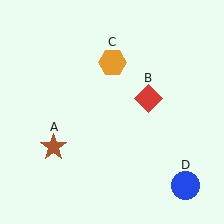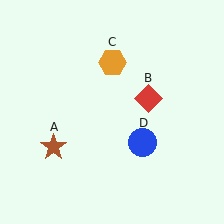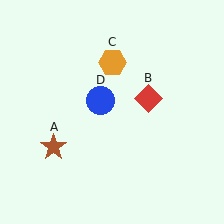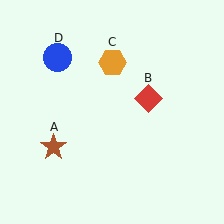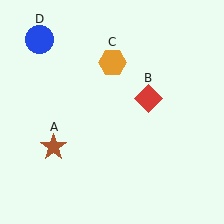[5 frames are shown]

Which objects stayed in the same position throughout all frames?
Brown star (object A) and red diamond (object B) and orange hexagon (object C) remained stationary.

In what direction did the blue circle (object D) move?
The blue circle (object D) moved up and to the left.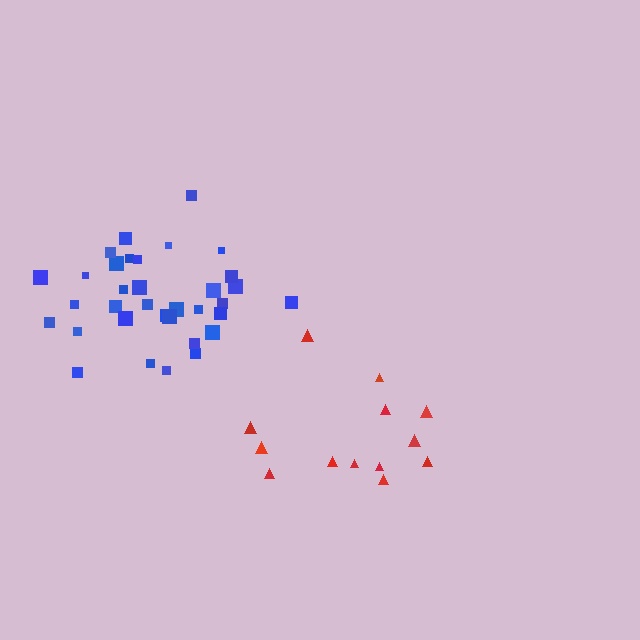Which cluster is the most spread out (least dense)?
Red.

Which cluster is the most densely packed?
Blue.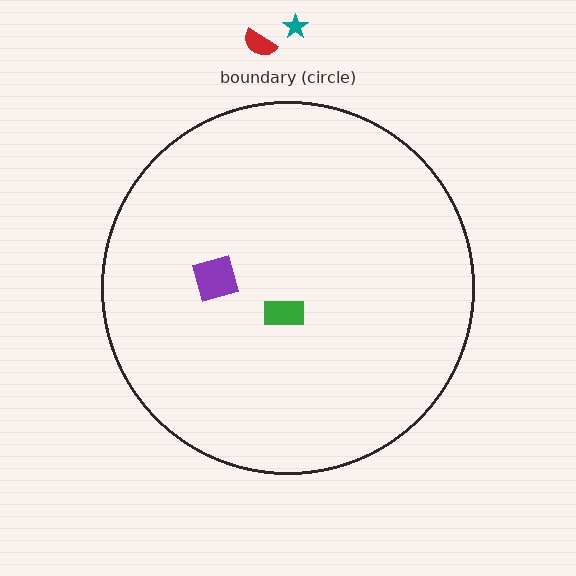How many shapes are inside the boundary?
2 inside, 2 outside.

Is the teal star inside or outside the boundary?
Outside.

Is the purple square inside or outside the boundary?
Inside.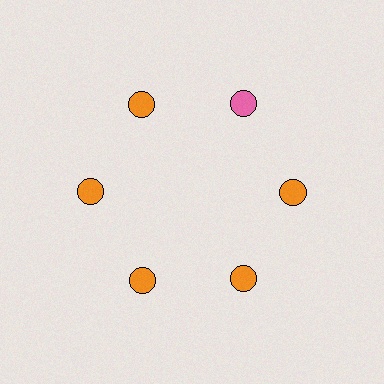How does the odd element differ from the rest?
It has a different color: pink instead of orange.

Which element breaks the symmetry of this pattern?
The pink circle at roughly the 1 o'clock position breaks the symmetry. All other shapes are orange circles.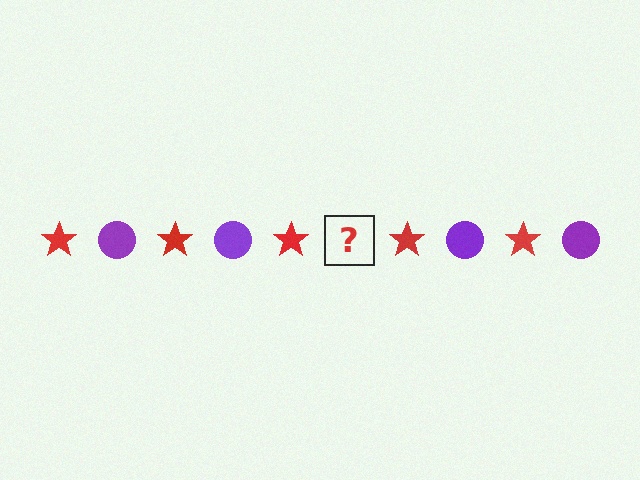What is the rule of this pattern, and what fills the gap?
The rule is that the pattern alternates between red star and purple circle. The gap should be filled with a purple circle.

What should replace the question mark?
The question mark should be replaced with a purple circle.